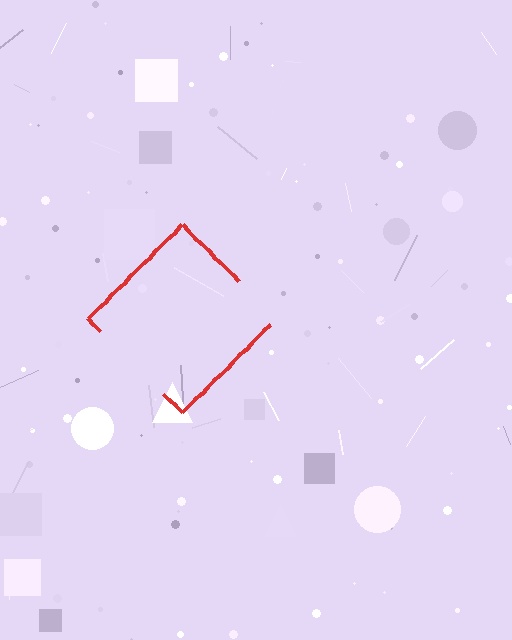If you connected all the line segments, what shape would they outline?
They would outline a diamond.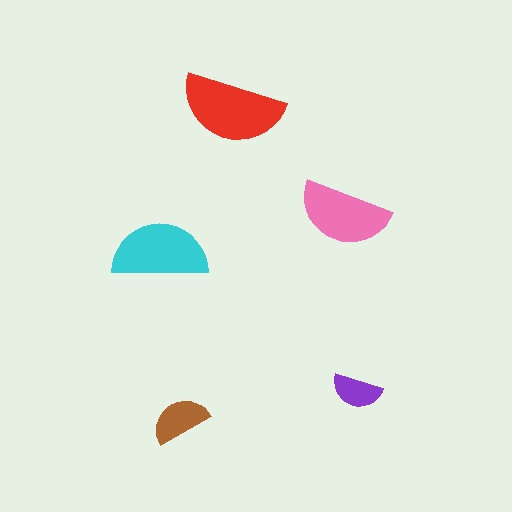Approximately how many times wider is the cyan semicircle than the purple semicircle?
About 2 times wider.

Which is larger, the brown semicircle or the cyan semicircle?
The cyan one.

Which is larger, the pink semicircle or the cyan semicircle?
The cyan one.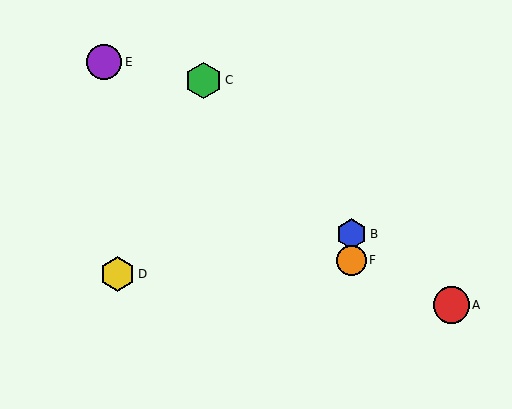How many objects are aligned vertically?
2 objects (B, F) are aligned vertically.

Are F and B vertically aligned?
Yes, both are at x≈351.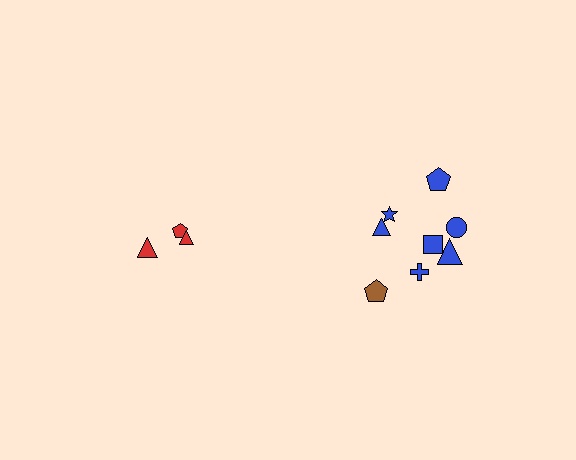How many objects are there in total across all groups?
There are 11 objects.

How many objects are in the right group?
There are 8 objects.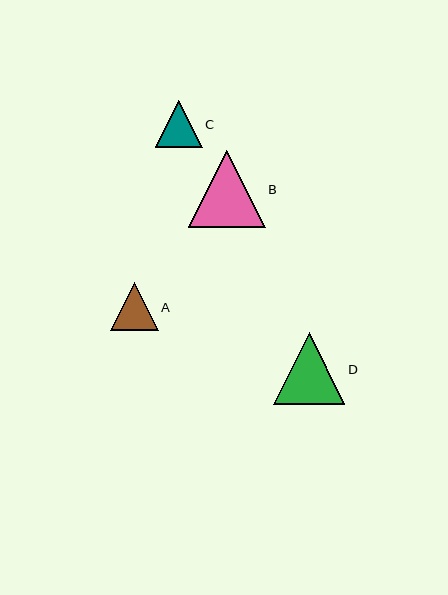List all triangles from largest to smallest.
From largest to smallest: B, D, A, C.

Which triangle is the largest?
Triangle B is the largest with a size of approximately 76 pixels.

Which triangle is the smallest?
Triangle C is the smallest with a size of approximately 47 pixels.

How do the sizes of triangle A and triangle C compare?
Triangle A and triangle C are approximately the same size.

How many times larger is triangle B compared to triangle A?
Triangle B is approximately 1.6 times the size of triangle A.